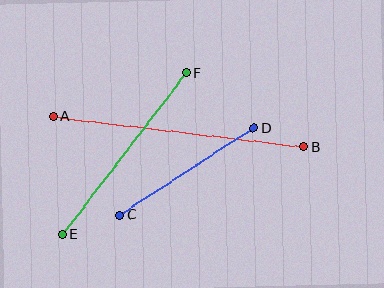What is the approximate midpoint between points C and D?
The midpoint is at approximately (186, 172) pixels.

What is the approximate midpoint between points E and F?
The midpoint is at approximately (124, 154) pixels.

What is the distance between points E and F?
The distance is approximately 204 pixels.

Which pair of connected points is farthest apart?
Points A and B are farthest apart.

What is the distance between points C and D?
The distance is approximately 159 pixels.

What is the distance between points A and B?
The distance is approximately 252 pixels.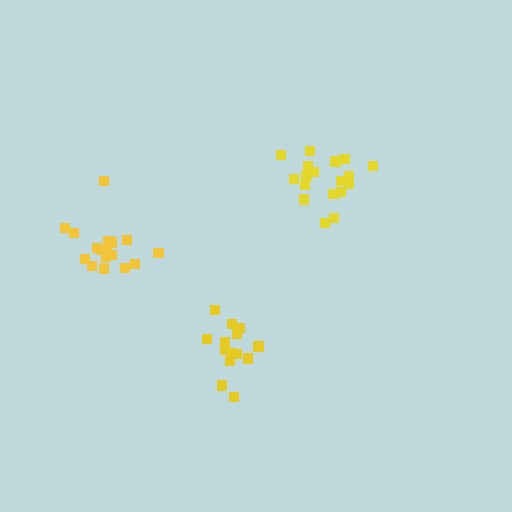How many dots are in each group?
Group 1: 19 dots, Group 2: 17 dots, Group 3: 14 dots (50 total).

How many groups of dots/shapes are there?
There are 3 groups.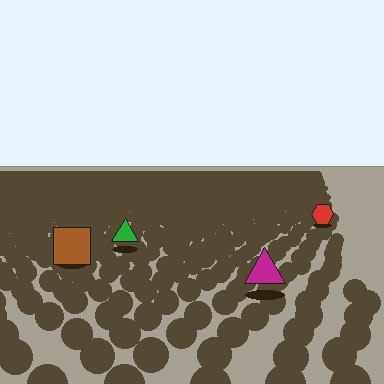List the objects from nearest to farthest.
From nearest to farthest: the magenta triangle, the brown square, the green triangle, the red hexagon.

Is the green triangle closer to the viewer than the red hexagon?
Yes. The green triangle is closer — you can tell from the texture gradient: the ground texture is coarser near it.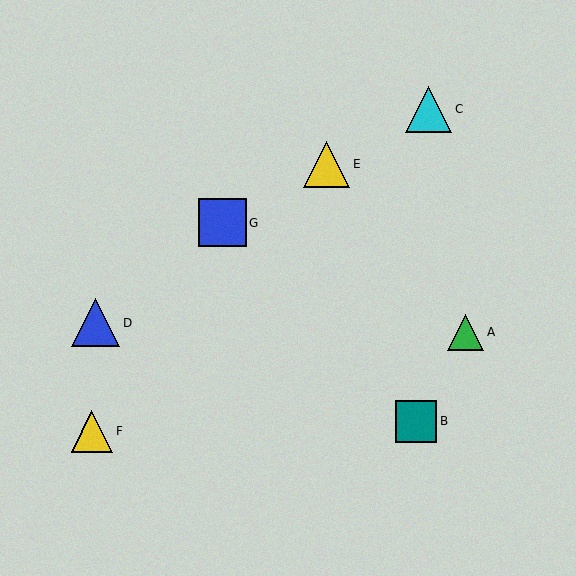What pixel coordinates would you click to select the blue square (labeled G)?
Click at (222, 223) to select the blue square G.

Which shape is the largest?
The blue triangle (labeled D) is the largest.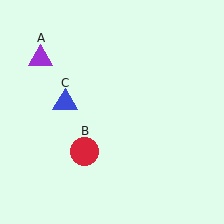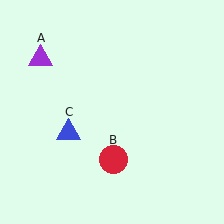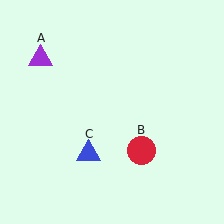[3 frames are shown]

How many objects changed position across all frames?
2 objects changed position: red circle (object B), blue triangle (object C).